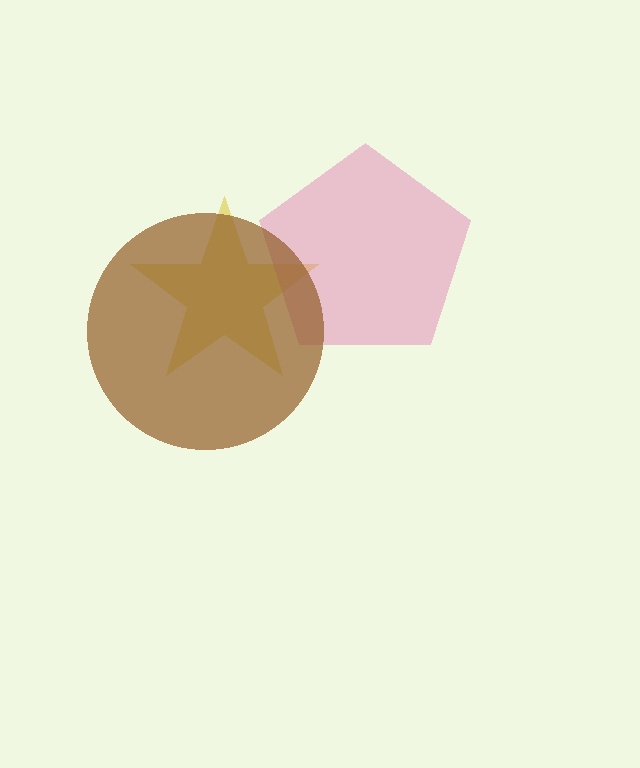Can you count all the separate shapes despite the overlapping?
Yes, there are 3 separate shapes.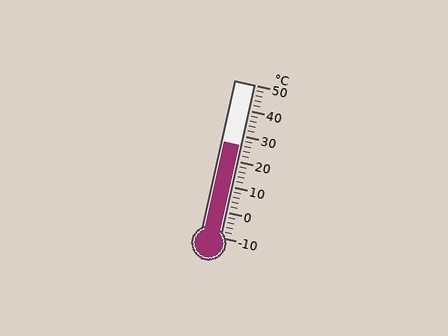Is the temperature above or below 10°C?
The temperature is above 10°C.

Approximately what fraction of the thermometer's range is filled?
The thermometer is filled to approximately 60% of its range.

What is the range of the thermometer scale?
The thermometer scale ranges from -10°C to 50°C.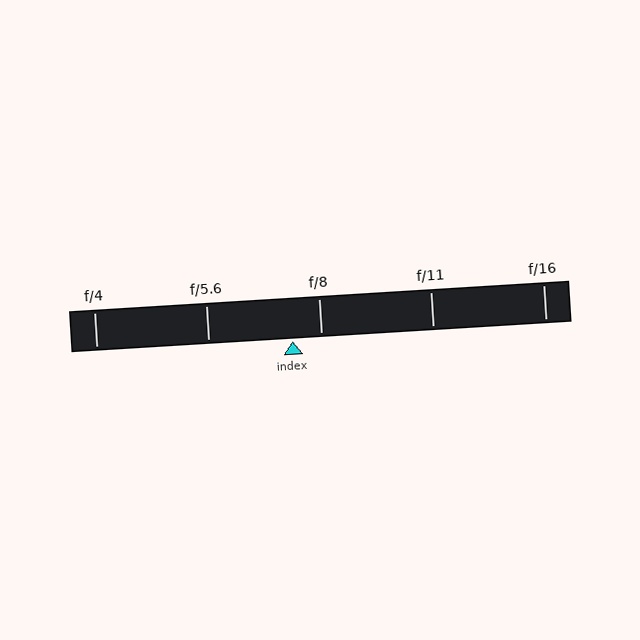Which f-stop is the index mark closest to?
The index mark is closest to f/8.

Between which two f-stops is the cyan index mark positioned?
The index mark is between f/5.6 and f/8.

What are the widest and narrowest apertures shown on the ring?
The widest aperture shown is f/4 and the narrowest is f/16.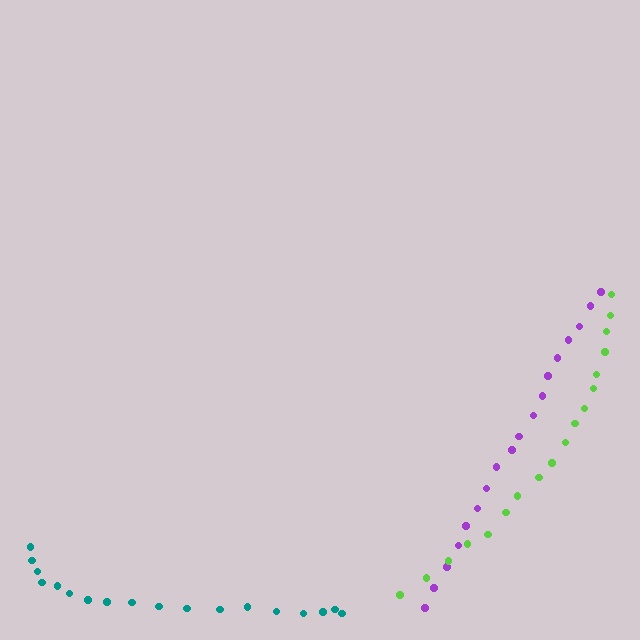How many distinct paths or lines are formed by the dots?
There are 3 distinct paths.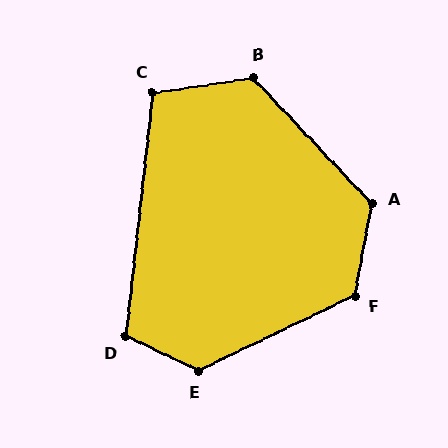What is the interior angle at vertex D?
Approximately 109 degrees (obtuse).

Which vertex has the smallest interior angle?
C, at approximately 105 degrees.